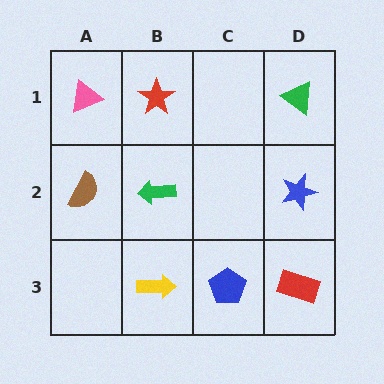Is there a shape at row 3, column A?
No, that cell is empty.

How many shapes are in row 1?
3 shapes.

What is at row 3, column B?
A yellow arrow.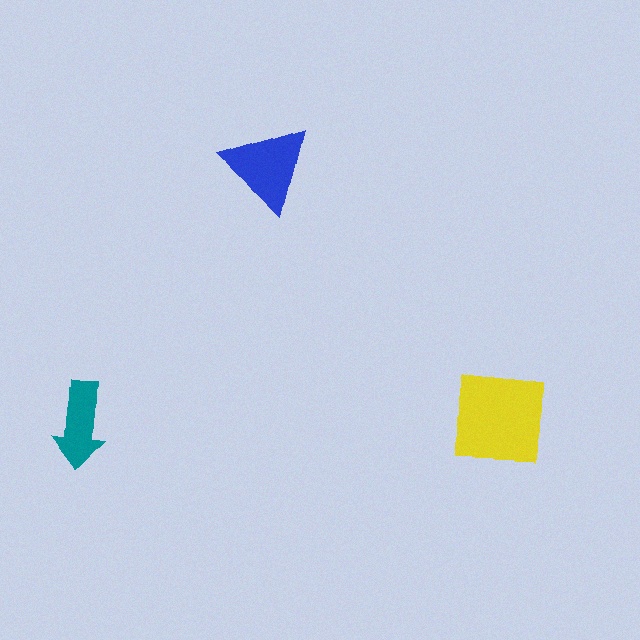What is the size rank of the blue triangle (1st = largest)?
2nd.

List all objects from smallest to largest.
The teal arrow, the blue triangle, the yellow square.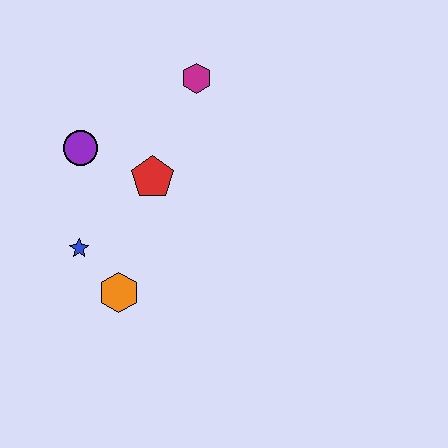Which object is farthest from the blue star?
The magenta hexagon is farthest from the blue star.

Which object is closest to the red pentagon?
The purple circle is closest to the red pentagon.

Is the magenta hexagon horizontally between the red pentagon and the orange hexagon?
No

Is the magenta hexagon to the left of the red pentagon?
No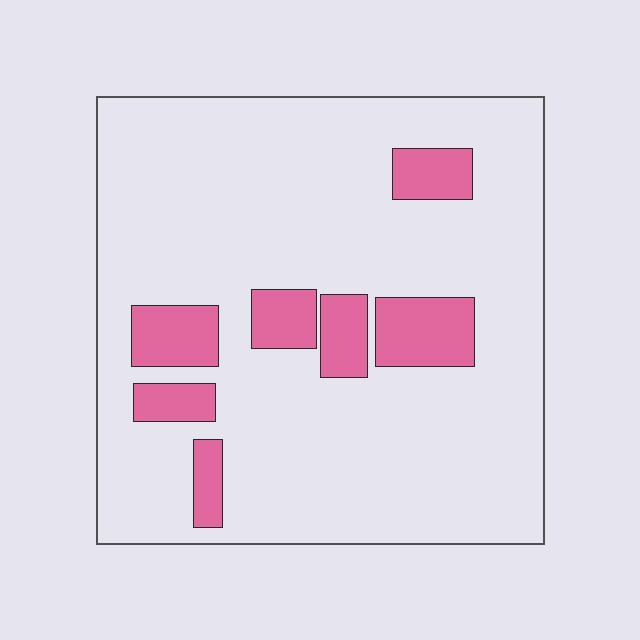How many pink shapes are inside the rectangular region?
7.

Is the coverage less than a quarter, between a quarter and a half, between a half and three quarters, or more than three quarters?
Less than a quarter.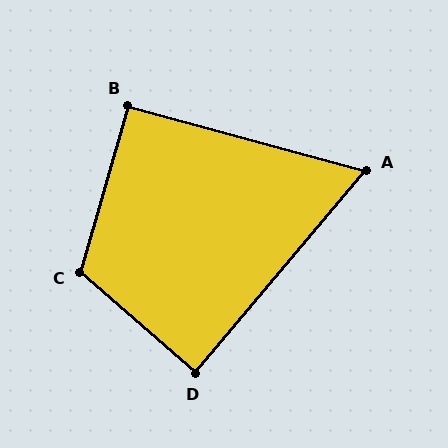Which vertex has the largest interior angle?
C, at approximately 115 degrees.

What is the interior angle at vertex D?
Approximately 89 degrees (approximately right).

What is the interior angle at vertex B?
Approximately 91 degrees (approximately right).